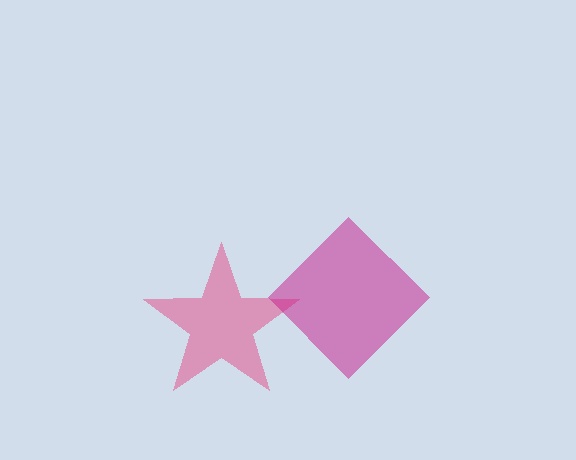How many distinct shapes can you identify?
There are 2 distinct shapes: a pink star, a magenta diamond.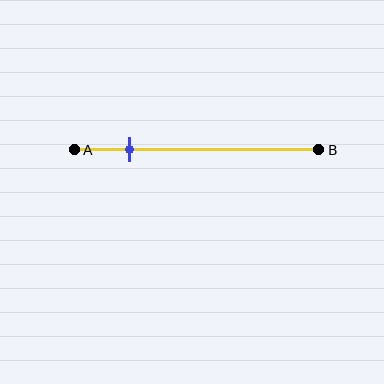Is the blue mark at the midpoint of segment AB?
No, the mark is at about 25% from A, not at the 50% midpoint.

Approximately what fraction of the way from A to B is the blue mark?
The blue mark is approximately 25% of the way from A to B.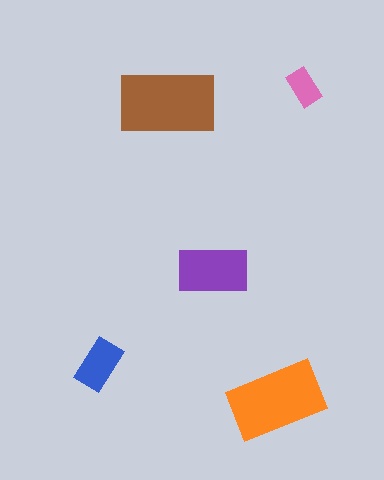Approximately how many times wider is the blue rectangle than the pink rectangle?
About 1.5 times wider.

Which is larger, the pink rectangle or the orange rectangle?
The orange one.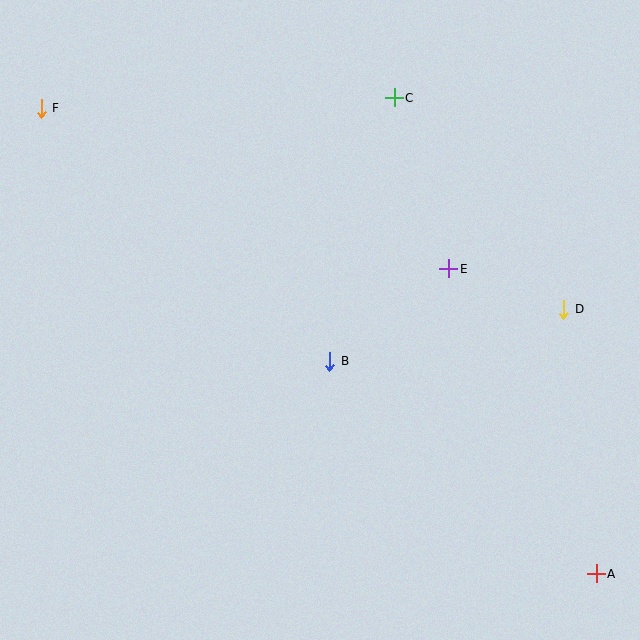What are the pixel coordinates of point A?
Point A is at (596, 574).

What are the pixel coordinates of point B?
Point B is at (329, 361).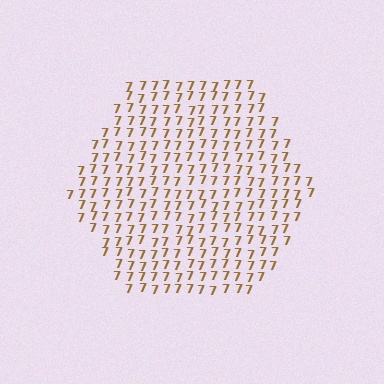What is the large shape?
The large shape is a hexagon.